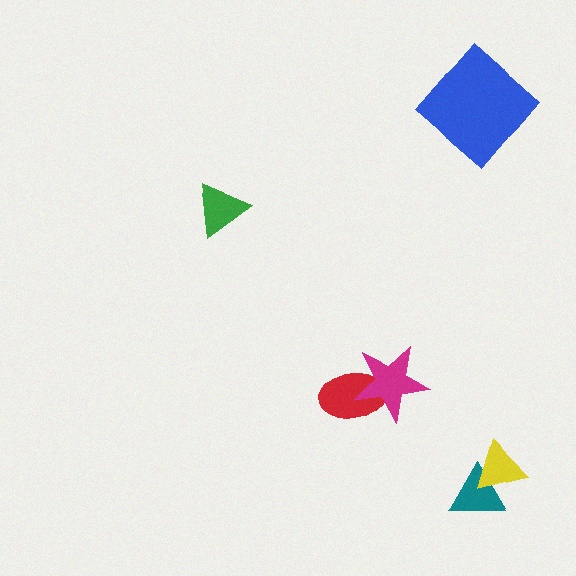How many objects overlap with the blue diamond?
0 objects overlap with the blue diamond.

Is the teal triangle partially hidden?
Yes, it is partially covered by another shape.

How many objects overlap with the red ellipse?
1 object overlaps with the red ellipse.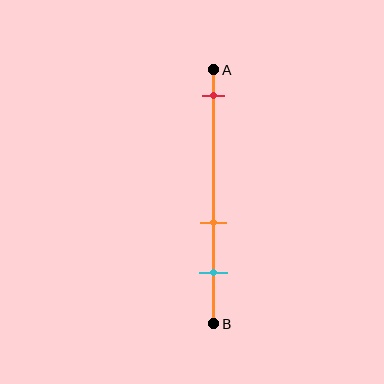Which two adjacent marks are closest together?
The orange and cyan marks are the closest adjacent pair.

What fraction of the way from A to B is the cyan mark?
The cyan mark is approximately 80% (0.8) of the way from A to B.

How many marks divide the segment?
There are 3 marks dividing the segment.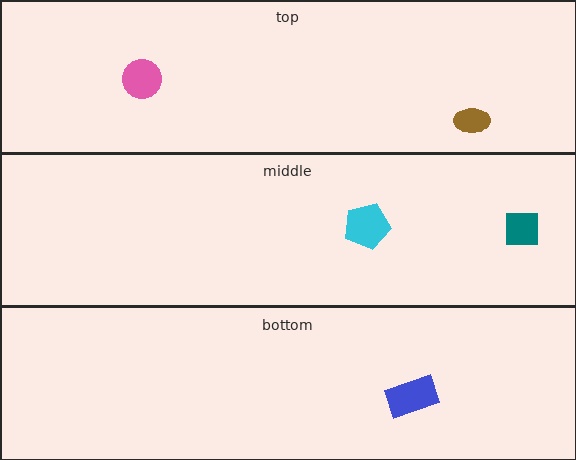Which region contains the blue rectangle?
The bottom region.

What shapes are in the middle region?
The cyan pentagon, the teal square.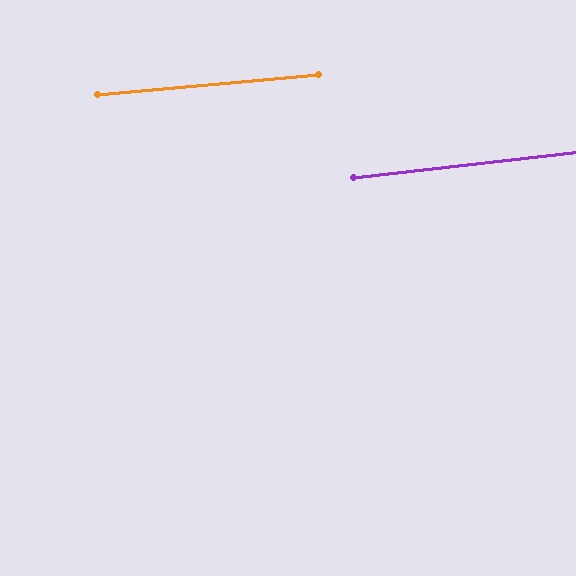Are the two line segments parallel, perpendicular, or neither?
Parallel — their directions differ by only 1.4°.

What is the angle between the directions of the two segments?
Approximately 1 degree.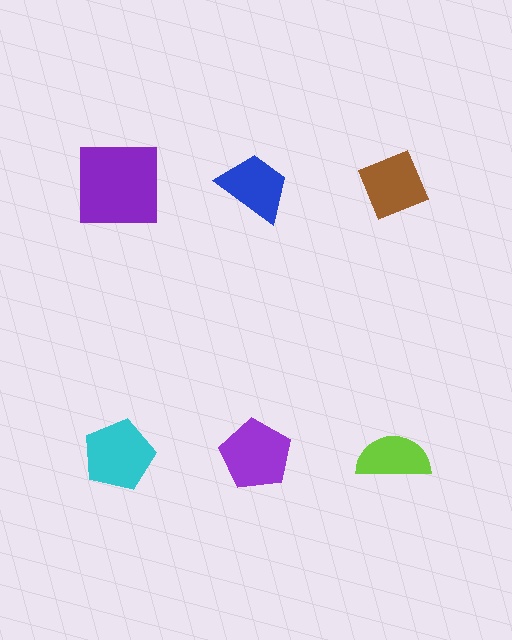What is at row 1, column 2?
A blue trapezoid.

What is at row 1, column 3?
A brown diamond.